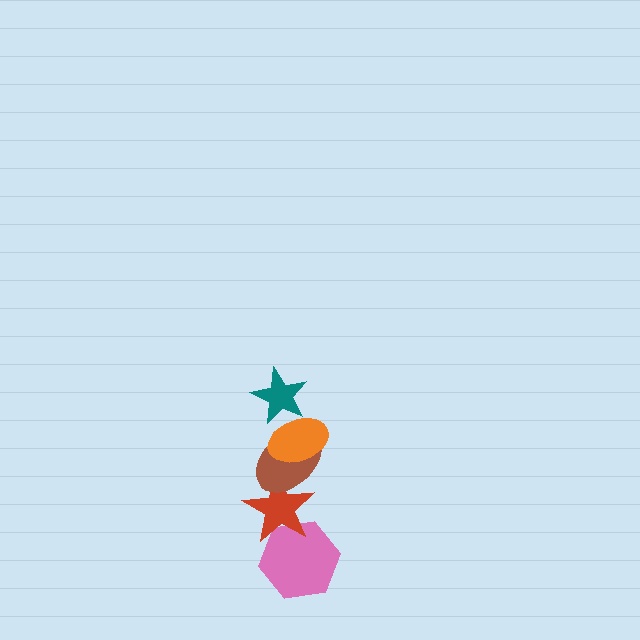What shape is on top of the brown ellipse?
The orange ellipse is on top of the brown ellipse.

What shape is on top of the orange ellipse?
The teal star is on top of the orange ellipse.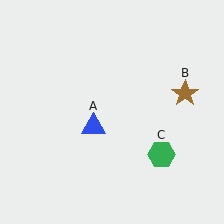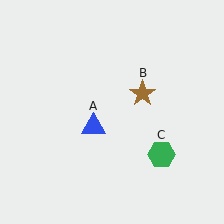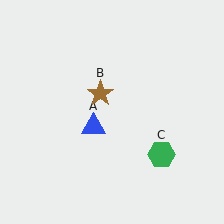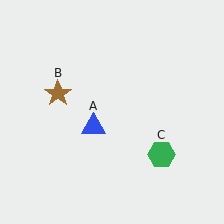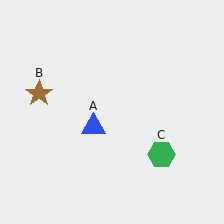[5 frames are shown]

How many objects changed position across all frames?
1 object changed position: brown star (object B).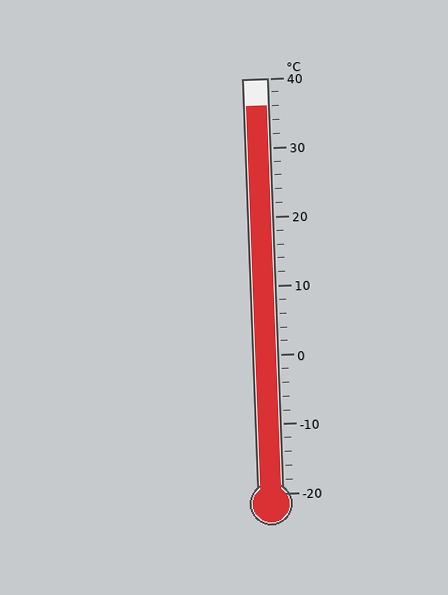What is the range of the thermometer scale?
The thermometer scale ranges from -20°C to 40°C.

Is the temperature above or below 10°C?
The temperature is above 10°C.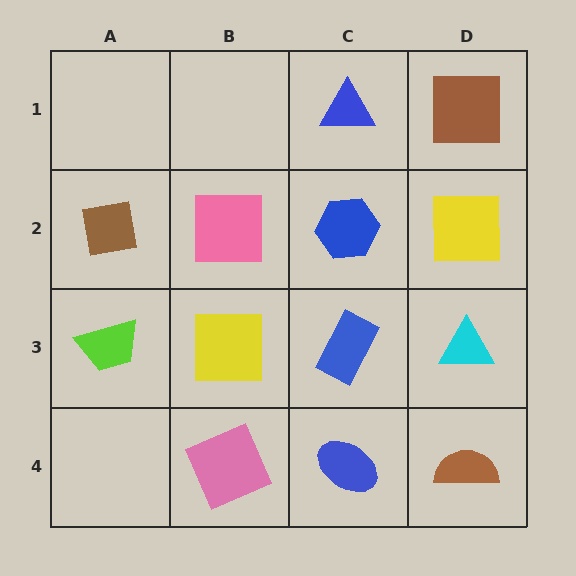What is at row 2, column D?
A yellow square.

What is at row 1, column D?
A brown square.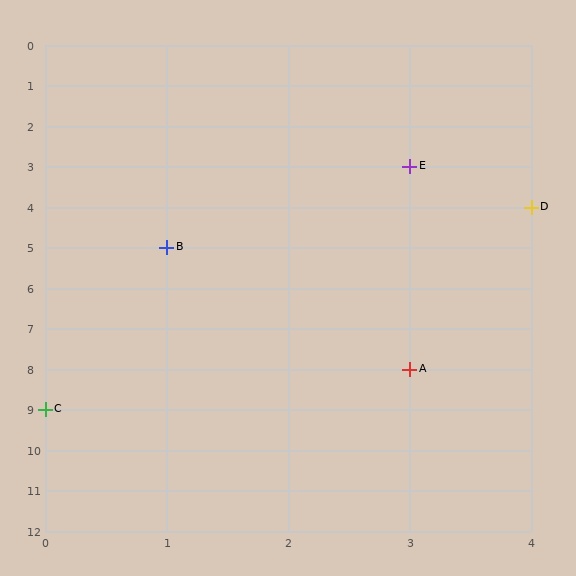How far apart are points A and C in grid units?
Points A and C are 3 columns and 1 row apart (about 3.2 grid units diagonally).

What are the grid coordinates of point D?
Point D is at grid coordinates (4, 4).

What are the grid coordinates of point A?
Point A is at grid coordinates (3, 8).